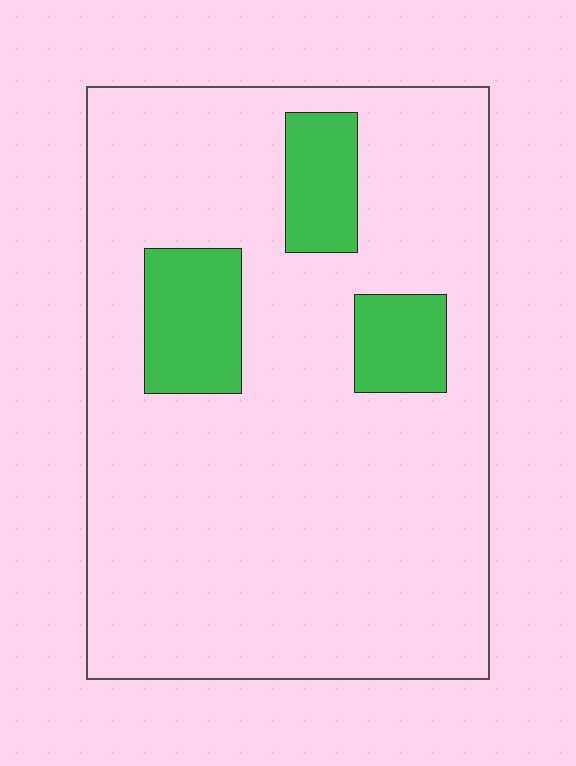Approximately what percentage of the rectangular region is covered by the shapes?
Approximately 15%.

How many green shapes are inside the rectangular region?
3.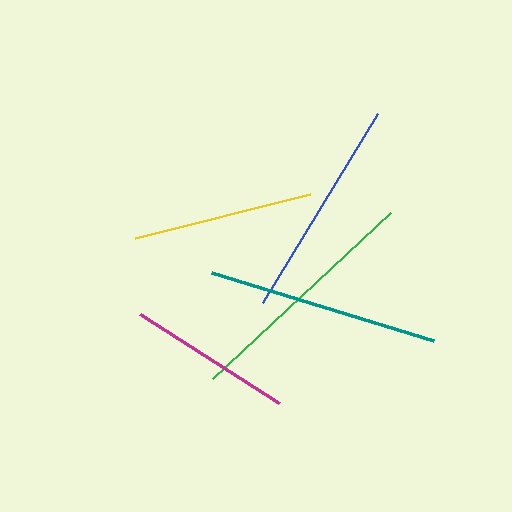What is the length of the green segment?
The green segment is approximately 243 pixels long.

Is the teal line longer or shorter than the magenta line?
The teal line is longer than the magenta line.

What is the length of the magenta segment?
The magenta segment is approximately 166 pixels long.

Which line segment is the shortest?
The magenta line is the shortest at approximately 166 pixels.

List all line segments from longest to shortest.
From longest to shortest: green, teal, blue, yellow, magenta.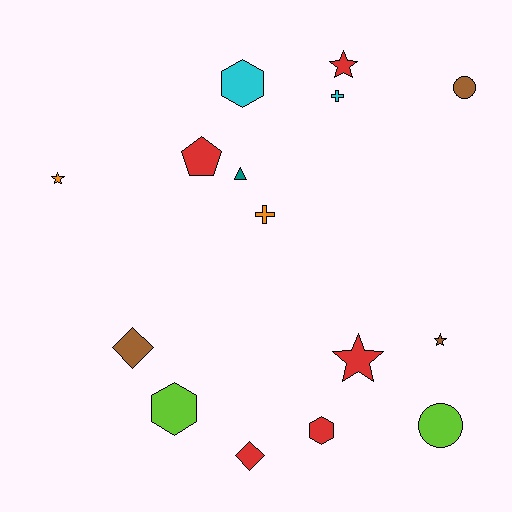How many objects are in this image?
There are 15 objects.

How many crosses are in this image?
There are 2 crosses.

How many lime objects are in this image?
There are 2 lime objects.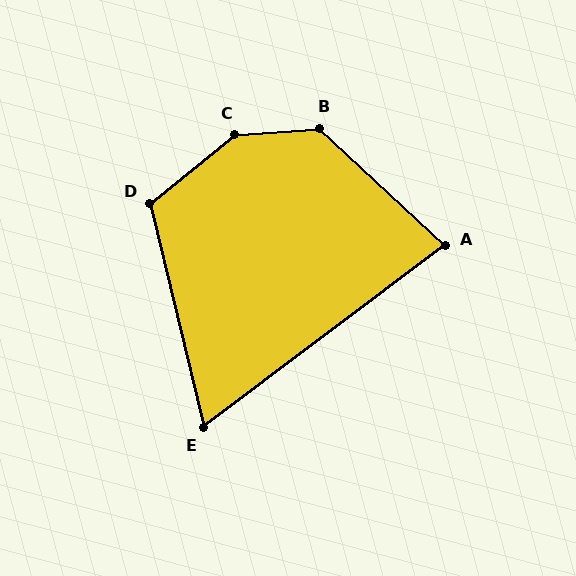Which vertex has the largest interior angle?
C, at approximately 145 degrees.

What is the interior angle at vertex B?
Approximately 133 degrees (obtuse).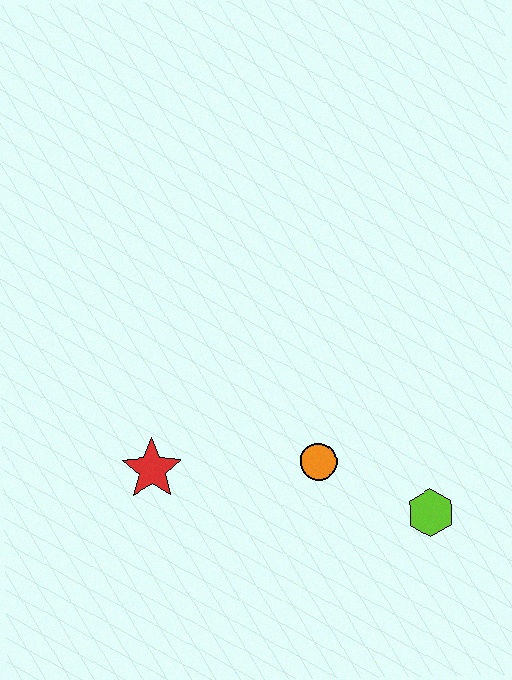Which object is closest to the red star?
The orange circle is closest to the red star.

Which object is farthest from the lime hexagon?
The red star is farthest from the lime hexagon.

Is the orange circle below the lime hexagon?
No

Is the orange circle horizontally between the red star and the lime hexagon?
Yes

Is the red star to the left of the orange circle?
Yes